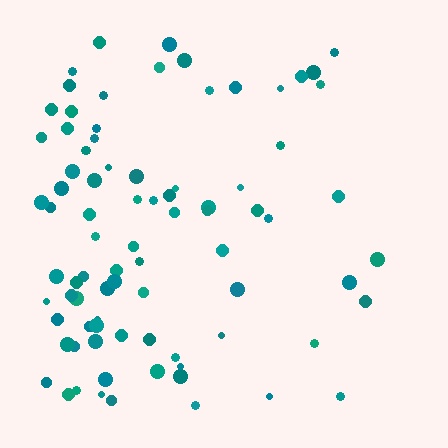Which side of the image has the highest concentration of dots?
The left.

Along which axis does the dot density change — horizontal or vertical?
Horizontal.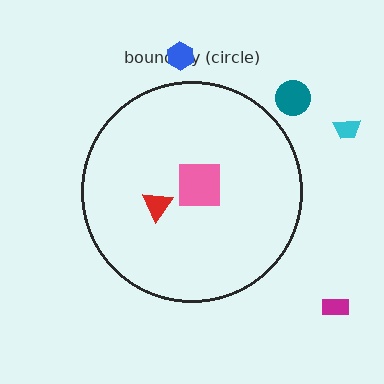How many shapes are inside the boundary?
2 inside, 4 outside.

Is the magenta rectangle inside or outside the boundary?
Outside.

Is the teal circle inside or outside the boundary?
Outside.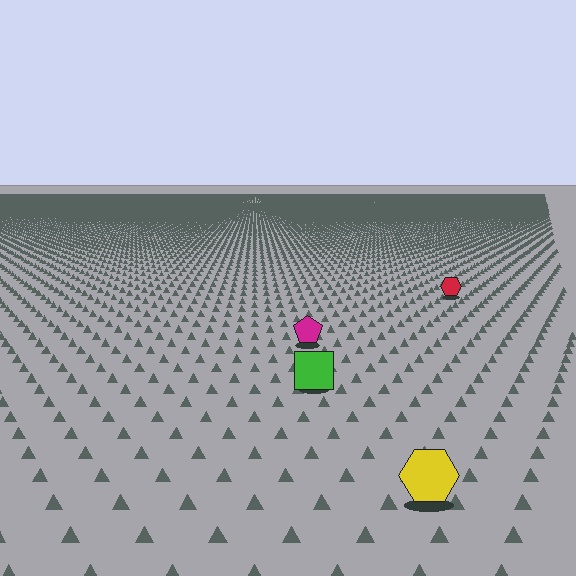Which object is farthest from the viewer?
The red hexagon is farthest from the viewer. It appears smaller and the ground texture around it is denser.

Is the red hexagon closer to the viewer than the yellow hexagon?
No. The yellow hexagon is closer — you can tell from the texture gradient: the ground texture is coarser near it.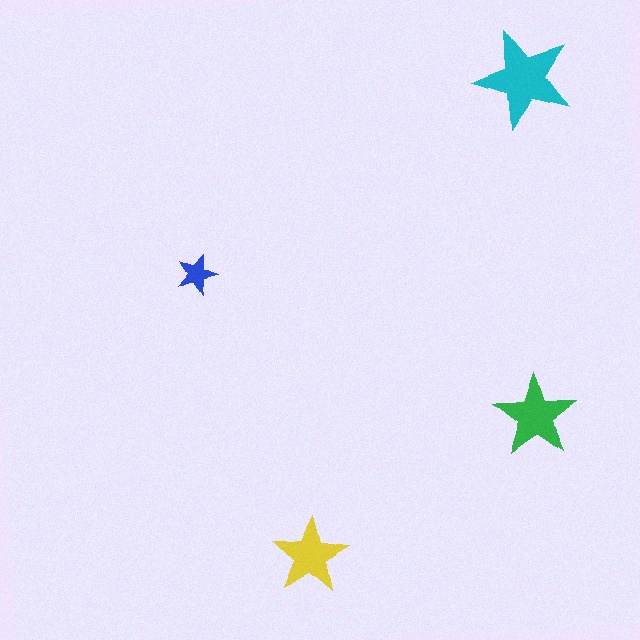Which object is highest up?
The cyan star is topmost.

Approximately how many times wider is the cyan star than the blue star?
About 2.5 times wider.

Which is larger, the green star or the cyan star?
The cyan one.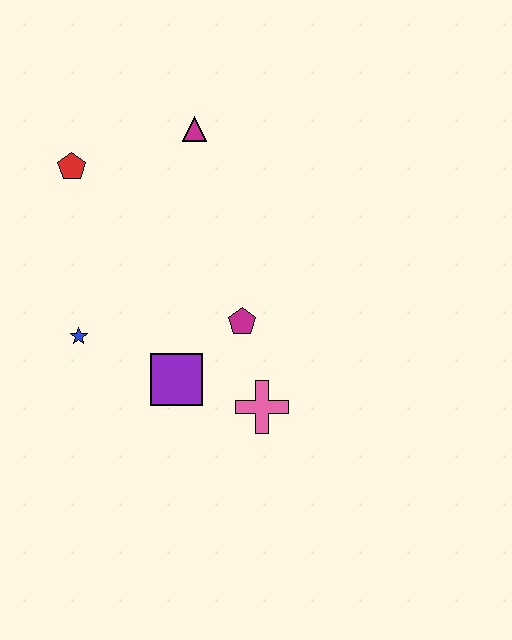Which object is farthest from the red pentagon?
The pink cross is farthest from the red pentagon.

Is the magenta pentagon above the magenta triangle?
No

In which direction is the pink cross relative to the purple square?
The pink cross is to the right of the purple square.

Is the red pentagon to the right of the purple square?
No